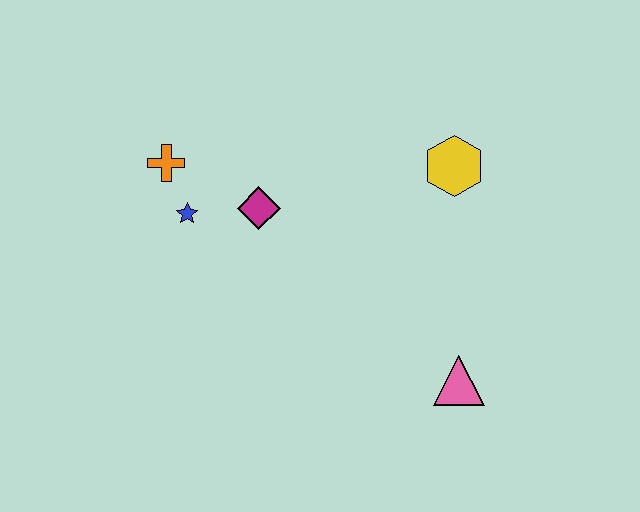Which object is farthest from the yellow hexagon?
The orange cross is farthest from the yellow hexagon.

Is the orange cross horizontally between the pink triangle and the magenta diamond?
No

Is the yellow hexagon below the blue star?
No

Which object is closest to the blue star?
The orange cross is closest to the blue star.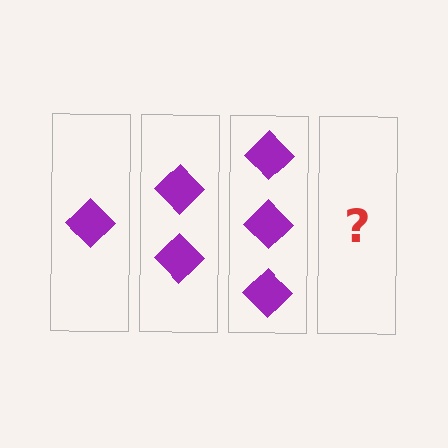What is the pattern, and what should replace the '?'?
The pattern is that each step adds one more diamond. The '?' should be 4 diamonds.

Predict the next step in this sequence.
The next step is 4 diamonds.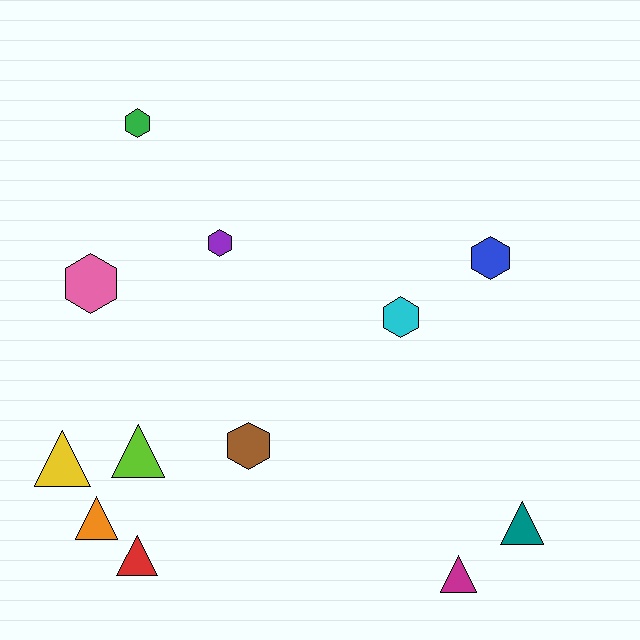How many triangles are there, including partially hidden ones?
There are 6 triangles.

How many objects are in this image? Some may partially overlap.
There are 12 objects.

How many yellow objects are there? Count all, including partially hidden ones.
There is 1 yellow object.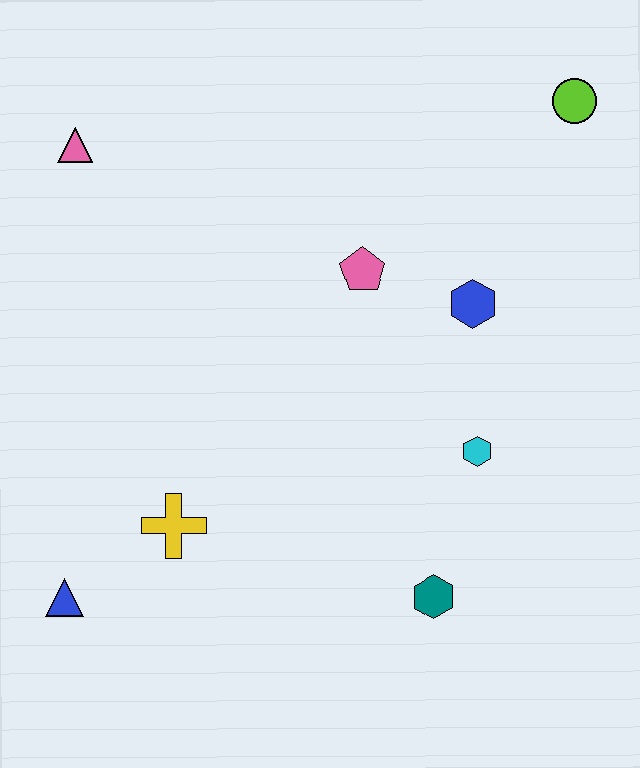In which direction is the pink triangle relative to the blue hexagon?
The pink triangle is to the left of the blue hexagon.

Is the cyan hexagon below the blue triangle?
No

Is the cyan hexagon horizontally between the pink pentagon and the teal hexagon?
No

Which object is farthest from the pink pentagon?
The blue triangle is farthest from the pink pentagon.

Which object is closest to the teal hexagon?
The cyan hexagon is closest to the teal hexagon.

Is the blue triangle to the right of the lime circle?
No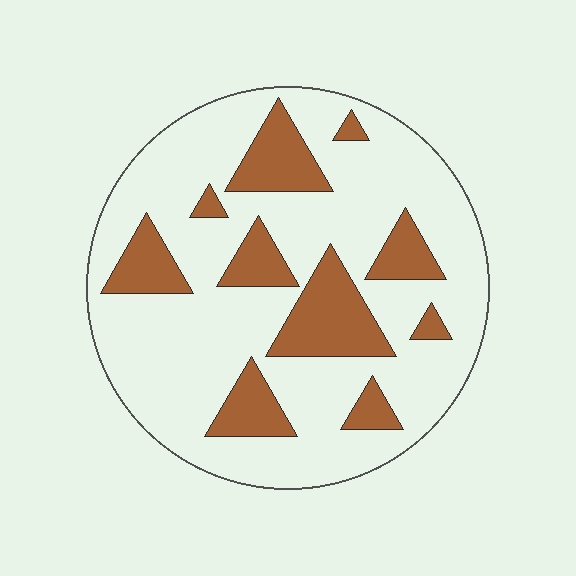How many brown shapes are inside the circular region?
10.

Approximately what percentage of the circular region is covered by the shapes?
Approximately 25%.